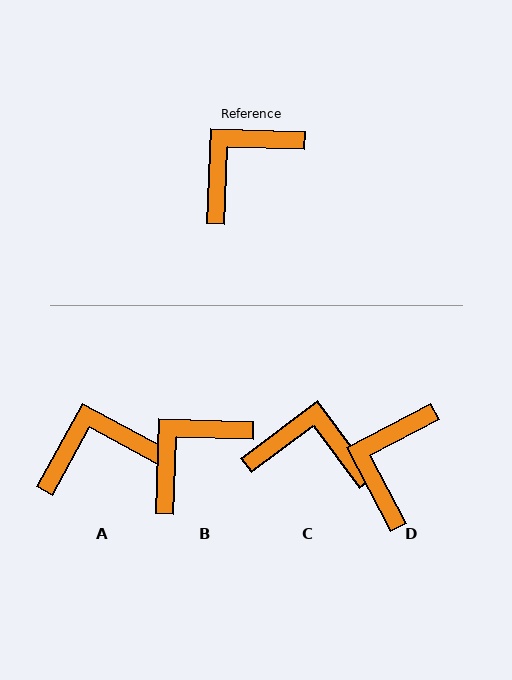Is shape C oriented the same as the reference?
No, it is off by about 51 degrees.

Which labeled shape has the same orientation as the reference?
B.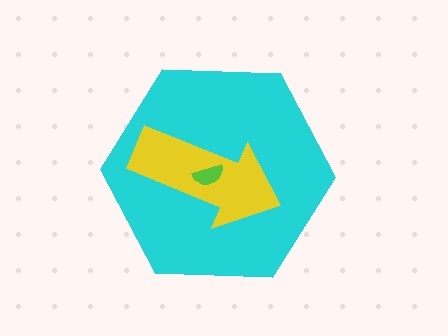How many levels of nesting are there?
3.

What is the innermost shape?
The lime semicircle.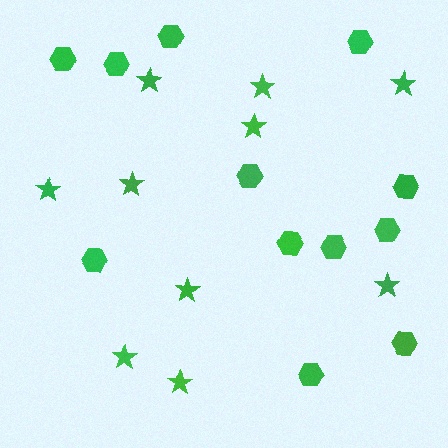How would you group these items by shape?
There are 2 groups: one group of stars (10) and one group of hexagons (12).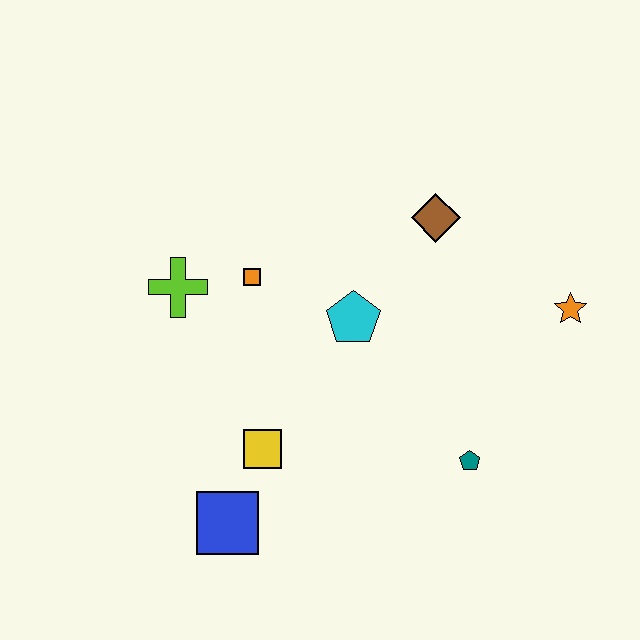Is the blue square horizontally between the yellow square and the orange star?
No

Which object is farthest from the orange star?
The blue square is farthest from the orange star.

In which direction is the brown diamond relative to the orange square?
The brown diamond is to the right of the orange square.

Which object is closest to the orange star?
The brown diamond is closest to the orange star.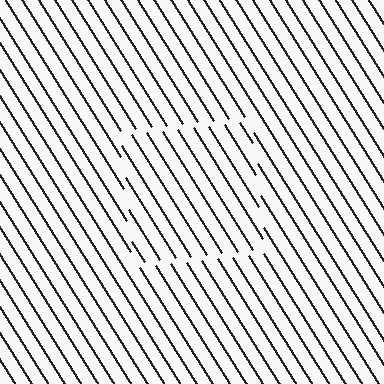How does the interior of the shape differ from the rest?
The interior of the shape contains the same grating, shifted by half a period — the contour is defined by the phase discontinuity where line-ends from the inner and outer gratings abut.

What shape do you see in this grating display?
An illusory square. The interior of the shape contains the same grating, shifted by half a period — the contour is defined by the phase discontinuity where line-ends from the inner and outer gratings abut.